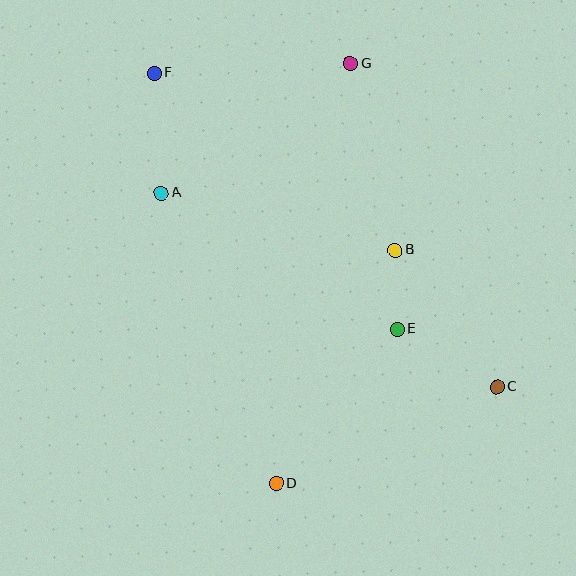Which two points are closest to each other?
Points B and E are closest to each other.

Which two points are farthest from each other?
Points C and F are farthest from each other.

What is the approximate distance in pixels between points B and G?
The distance between B and G is approximately 192 pixels.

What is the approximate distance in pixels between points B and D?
The distance between B and D is approximately 262 pixels.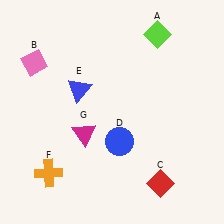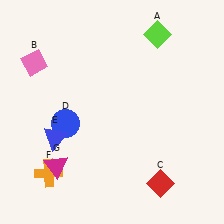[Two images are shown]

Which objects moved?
The objects that moved are: the blue circle (D), the blue triangle (E), the magenta triangle (G).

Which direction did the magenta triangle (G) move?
The magenta triangle (G) moved down.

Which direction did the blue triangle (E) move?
The blue triangle (E) moved down.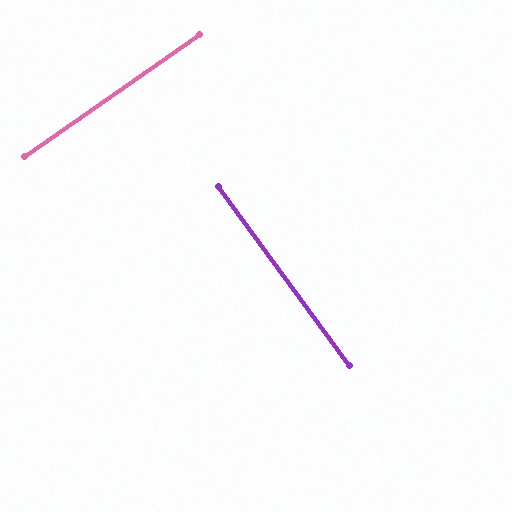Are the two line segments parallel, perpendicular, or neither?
Perpendicular — they meet at approximately 89°.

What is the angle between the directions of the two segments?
Approximately 89 degrees.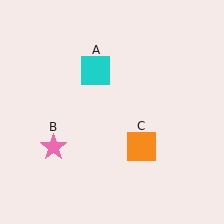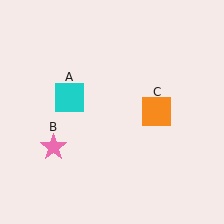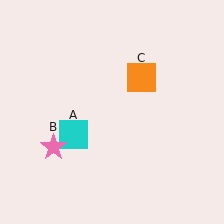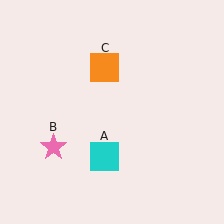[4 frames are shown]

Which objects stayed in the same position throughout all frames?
Pink star (object B) remained stationary.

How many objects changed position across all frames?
2 objects changed position: cyan square (object A), orange square (object C).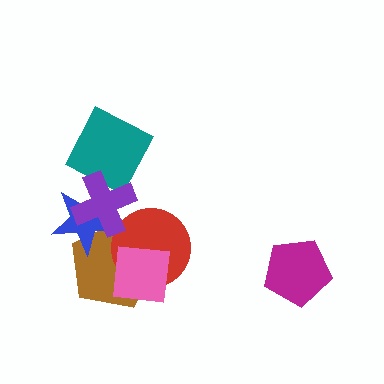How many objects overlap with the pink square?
2 objects overlap with the pink square.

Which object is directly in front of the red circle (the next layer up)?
The pink square is directly in front of the red circle.